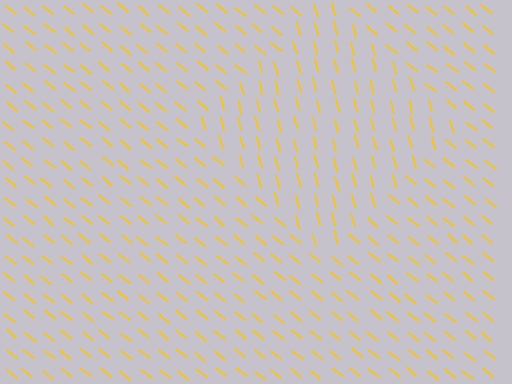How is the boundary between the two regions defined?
The boundary is defined purely by a change in line orientation (approximately 36 degrees difference). All lines are the same color and thickness.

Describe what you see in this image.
The image is filled with small yellow line segments. A diamond region in the image has lines oriented differently from the surrounding lines, creating a visible texture boundary.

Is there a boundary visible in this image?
Yes, there is a texture boundary formed by a change in line orientation.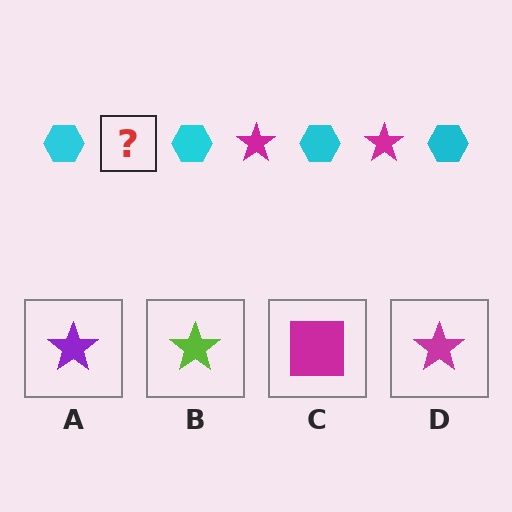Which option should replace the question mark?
Option D.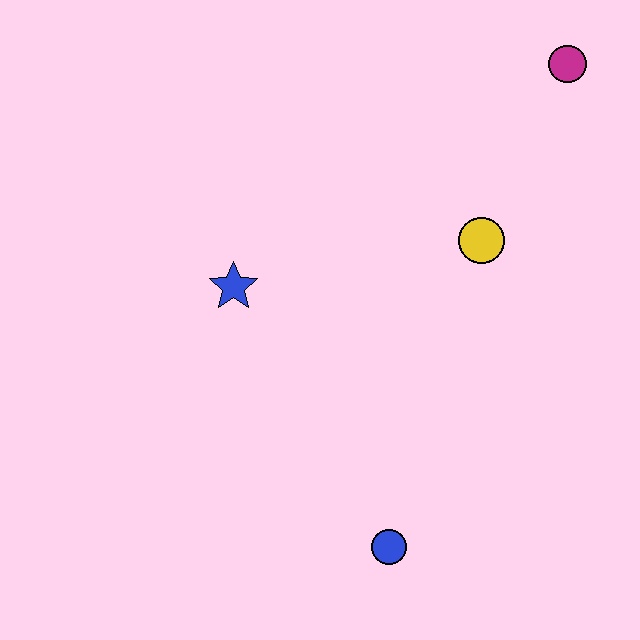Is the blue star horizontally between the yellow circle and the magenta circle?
No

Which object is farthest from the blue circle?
The magenta circle is farthest from the blue circle.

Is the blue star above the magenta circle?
No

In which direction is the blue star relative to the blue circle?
The blue star is above the blue circle.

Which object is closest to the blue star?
The yellow circle is closest to the blue star.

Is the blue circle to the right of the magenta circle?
No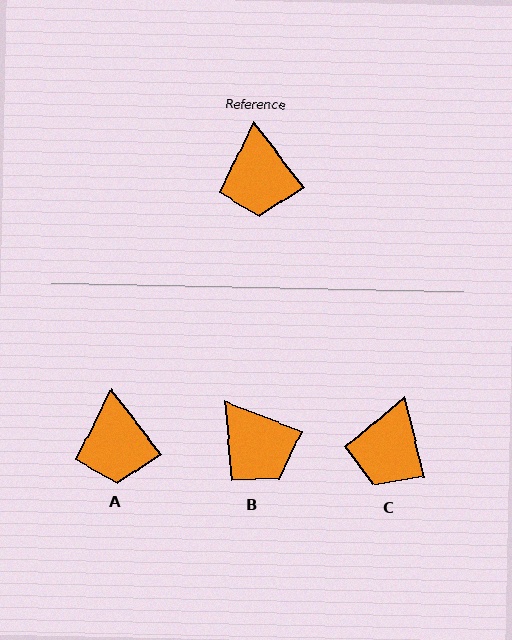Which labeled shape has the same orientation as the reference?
A.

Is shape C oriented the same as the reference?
No, it is off by about 24 degrees.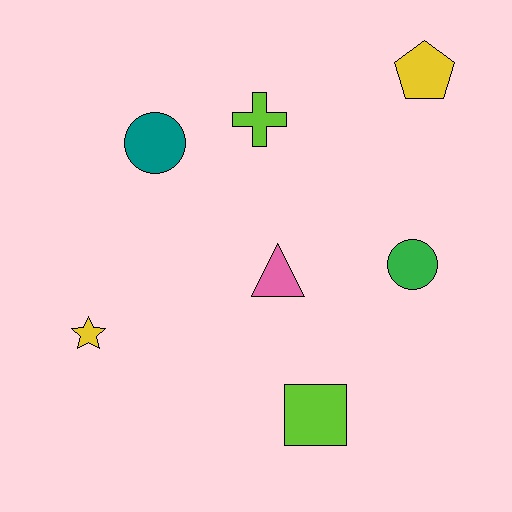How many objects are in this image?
There are 7 objects.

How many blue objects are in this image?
There are no blue objects.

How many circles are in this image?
There are 2 circles.